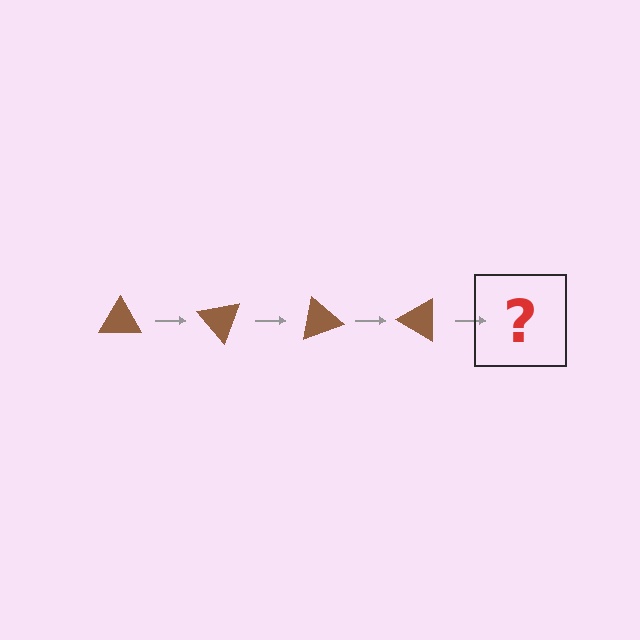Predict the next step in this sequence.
The next step is a brown triangle rotated 200 degrees.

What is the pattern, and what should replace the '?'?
The pattern is that the triangle rotates 50 degrees each step. The '?' should be a brown triangle rotated 200 degrees.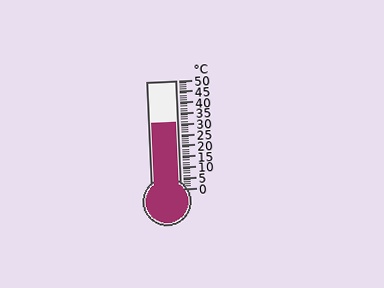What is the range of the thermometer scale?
The thermometer scale ranges from 0°C to 50°C.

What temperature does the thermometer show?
The thermometer shows approximately 31°C.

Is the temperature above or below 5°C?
The temperature is above 5°C.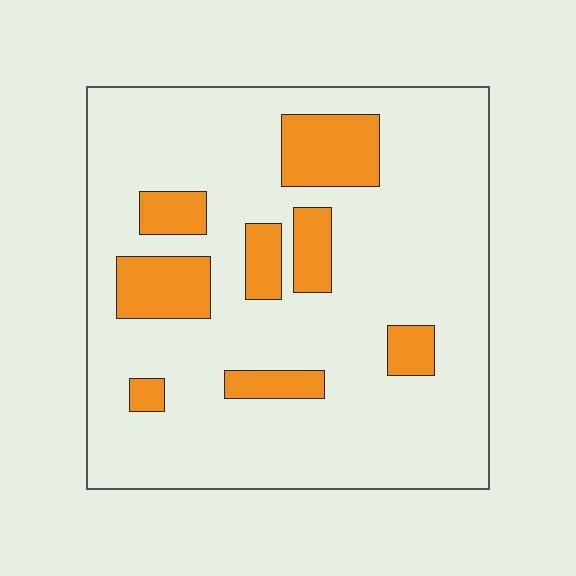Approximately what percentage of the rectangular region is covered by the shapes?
Approximately 20%.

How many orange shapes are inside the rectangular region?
8.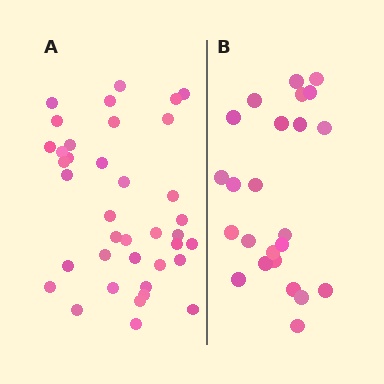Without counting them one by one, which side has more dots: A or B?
Region A (the left region) has more dots.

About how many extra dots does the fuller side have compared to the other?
Region A has approximately 15 more dots than region B.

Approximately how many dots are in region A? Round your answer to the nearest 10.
About 40 dots. (The exact count is 38, which rounds to 40.)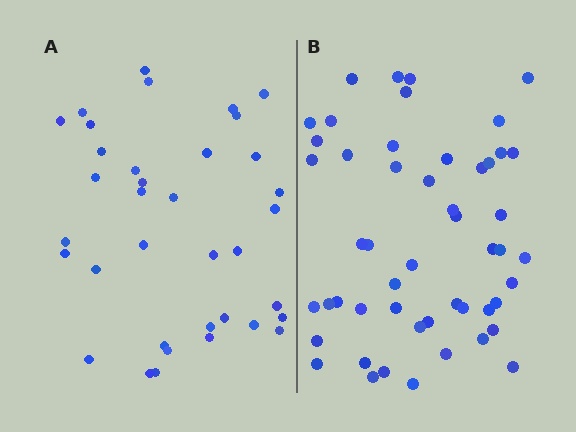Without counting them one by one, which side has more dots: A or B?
Region B (the right region) has more dots.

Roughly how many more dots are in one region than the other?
Region B has approximately 15 more dots than region A.